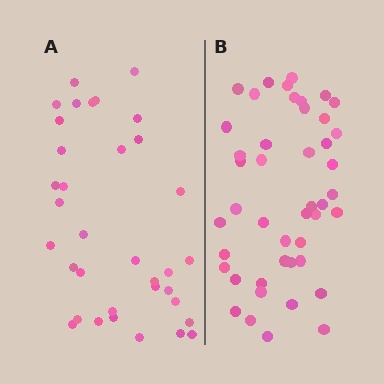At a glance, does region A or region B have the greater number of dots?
Region B (the right region) has more dots.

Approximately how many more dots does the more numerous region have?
Region B has roughly 10 or so more dots than region A.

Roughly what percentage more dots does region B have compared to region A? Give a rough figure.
About 30% more.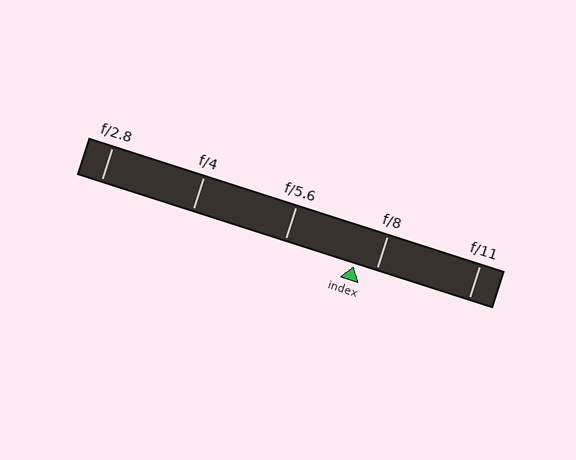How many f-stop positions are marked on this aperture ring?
There are 5 f-stop positions marked.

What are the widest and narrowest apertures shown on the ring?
The widest aperture shown is f/2.8 and the narrowest is f/11.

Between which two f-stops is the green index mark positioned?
The index mark is between f/5.6 and f/8.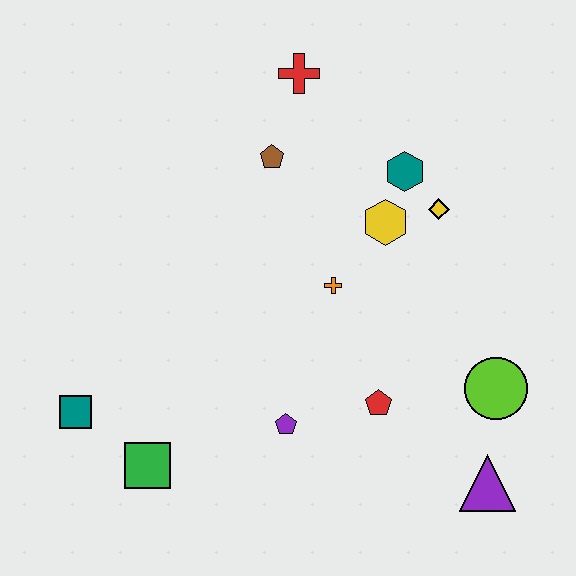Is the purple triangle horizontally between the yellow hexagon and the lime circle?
Yes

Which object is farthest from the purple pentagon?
The red cross is farthest from the purple pentagon.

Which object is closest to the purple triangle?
The lime circle is closest to the purple triangle.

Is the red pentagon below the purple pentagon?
No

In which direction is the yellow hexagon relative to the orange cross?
The yellow hexagon is above the orange cross.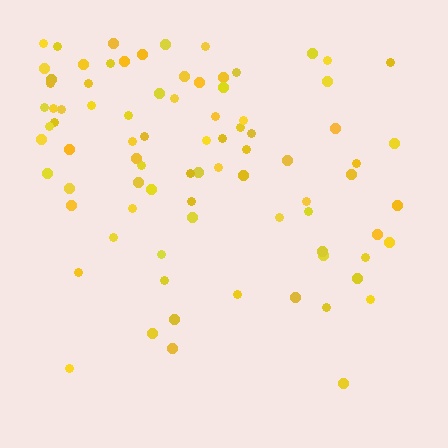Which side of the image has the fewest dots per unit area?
The bottom.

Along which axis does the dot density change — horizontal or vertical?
Vertical.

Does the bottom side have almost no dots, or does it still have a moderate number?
Still a moderate number, just noticeably fewer than the top.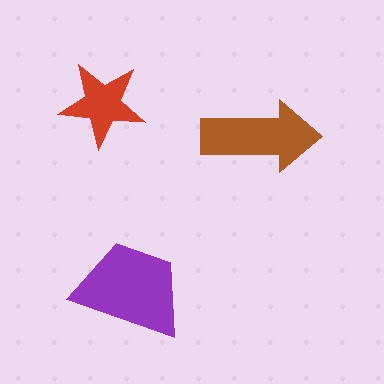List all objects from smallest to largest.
The red star, the brown arrow, the purple trapezoid.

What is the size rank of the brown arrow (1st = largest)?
2nd.